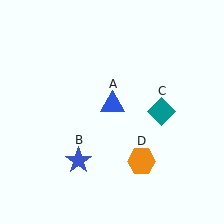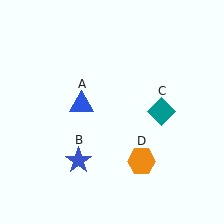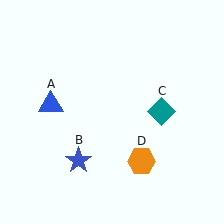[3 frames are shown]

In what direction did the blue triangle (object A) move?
The blue triangle (object A) moved left.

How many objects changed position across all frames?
1 object changed position: blue triangle (object A).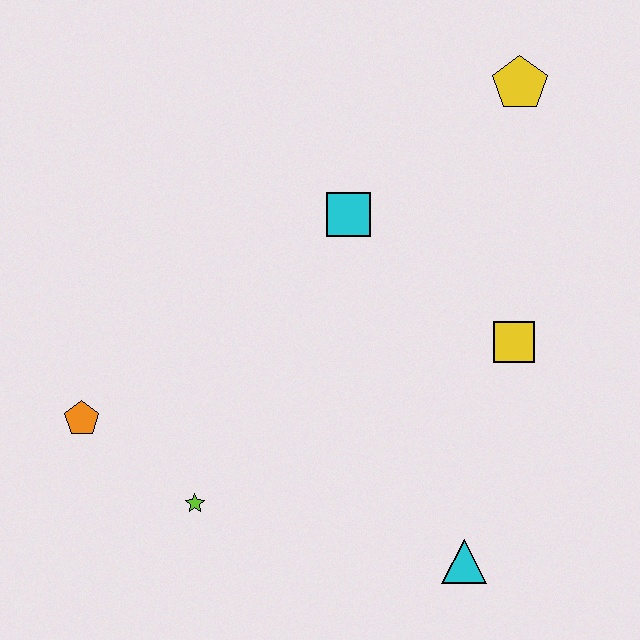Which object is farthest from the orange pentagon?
The yellow pentagon is farthest from the orange pentagon.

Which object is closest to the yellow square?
The cyan square is closest to the yellow square.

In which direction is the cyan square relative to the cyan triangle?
The cyan square is above the cyan triangle.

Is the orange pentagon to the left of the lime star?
Yes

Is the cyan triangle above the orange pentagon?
No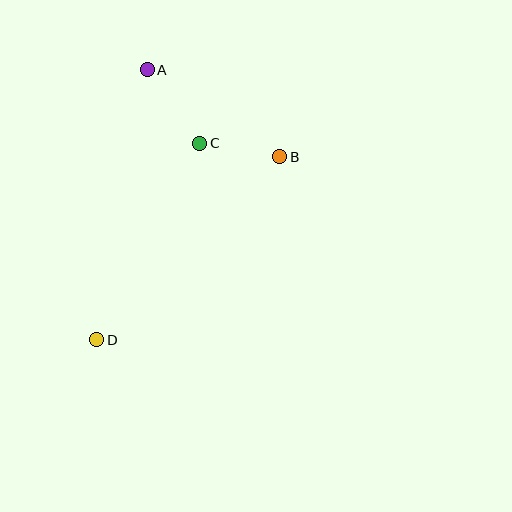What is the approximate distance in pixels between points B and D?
The distance between B and D is approximately 259 pixels.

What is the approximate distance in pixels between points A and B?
The distance between A and B is approximately 159 pixels.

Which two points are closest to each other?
Points B and C are closest to each other.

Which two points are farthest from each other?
Points A and D are farthest from each other.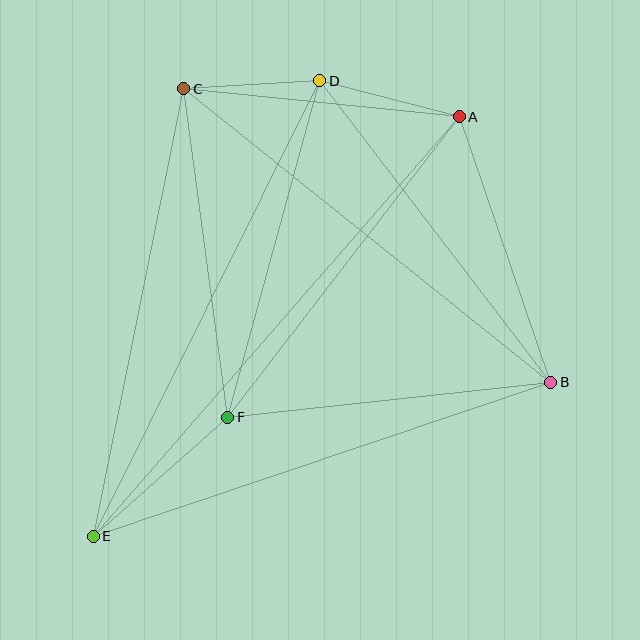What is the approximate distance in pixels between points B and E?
The distance between B and E is approximately 483 pixels.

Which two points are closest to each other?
Points C and D are closest to each other.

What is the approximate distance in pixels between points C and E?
The distance between C and E is approximately 456 pixels.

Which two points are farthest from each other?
Points A and E are farthest from each other.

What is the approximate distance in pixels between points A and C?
The distance between A and C is approximately 277 pixels.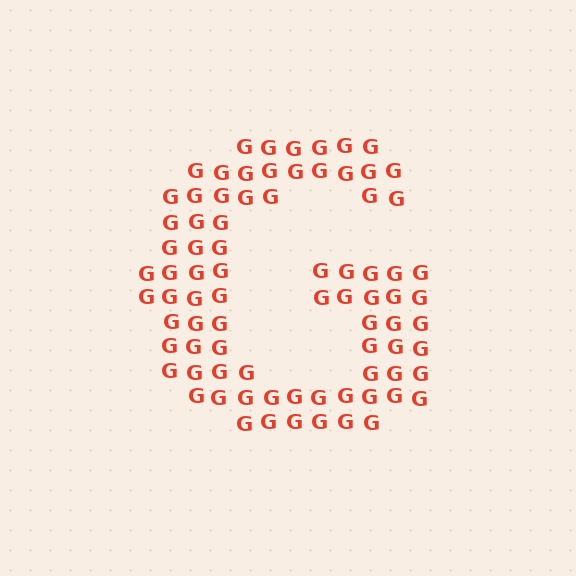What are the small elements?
The small elements are letter G's.